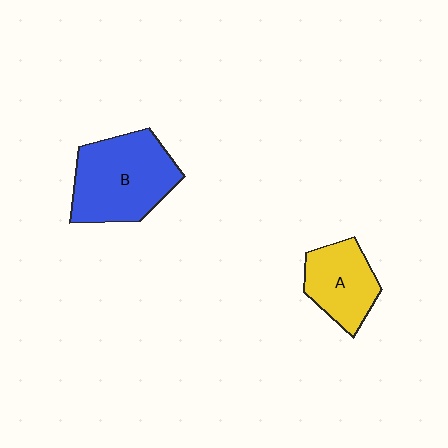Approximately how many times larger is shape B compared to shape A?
Approximately 1.6 times.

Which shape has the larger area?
Shape B (blue).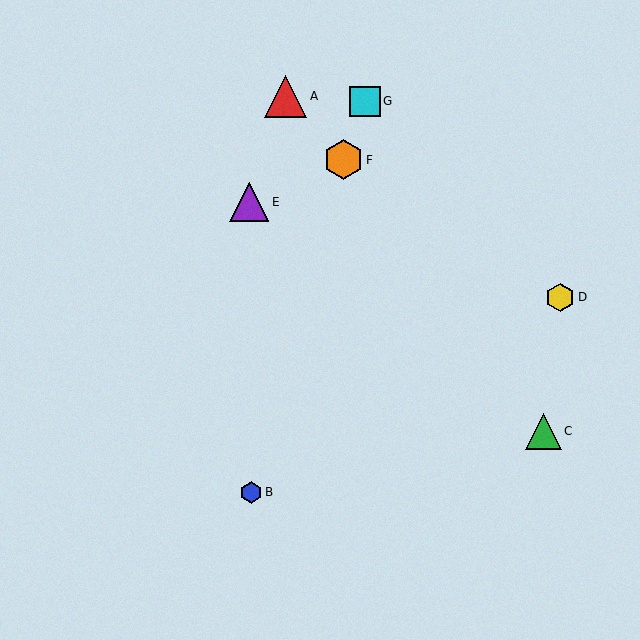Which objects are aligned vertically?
Objects B, E are aligned vertically.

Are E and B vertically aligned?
Yes, both are at x≈249.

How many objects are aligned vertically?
2 objects (B, E) are aligned vertically.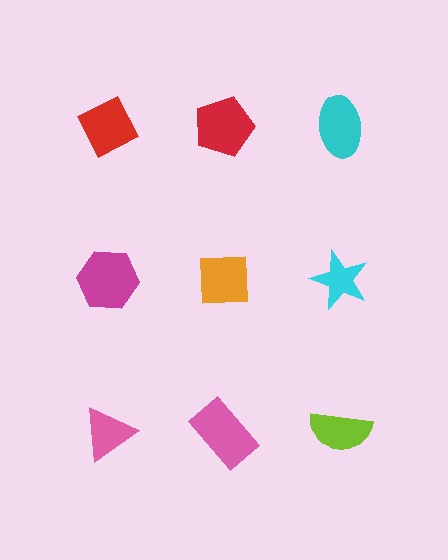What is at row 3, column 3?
A lime semicircle.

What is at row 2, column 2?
An orange square.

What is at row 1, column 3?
A cyan ellipse.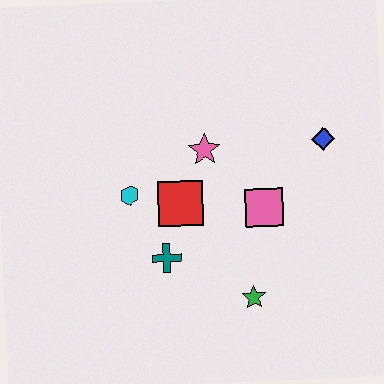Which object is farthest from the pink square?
The cyan hexagon is farthest from the pink square.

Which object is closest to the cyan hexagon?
The red square is closest to the cyan hexagon.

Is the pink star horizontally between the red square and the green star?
Yes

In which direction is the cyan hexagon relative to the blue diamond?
The cyan hexagon is to the left of the blue diamond.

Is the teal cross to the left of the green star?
Yes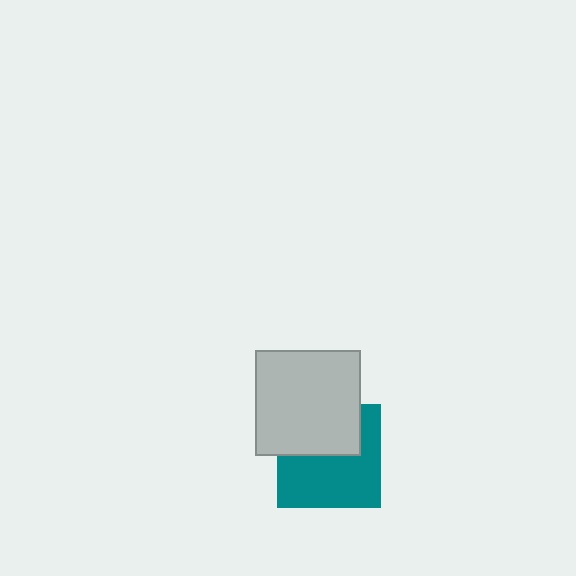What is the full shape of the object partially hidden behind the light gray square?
The partially hidden object is a teal square.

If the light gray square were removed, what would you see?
You would see the complete teal square.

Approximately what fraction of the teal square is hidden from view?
Roughly 40% of the teal square is hidden behind the light gray square.